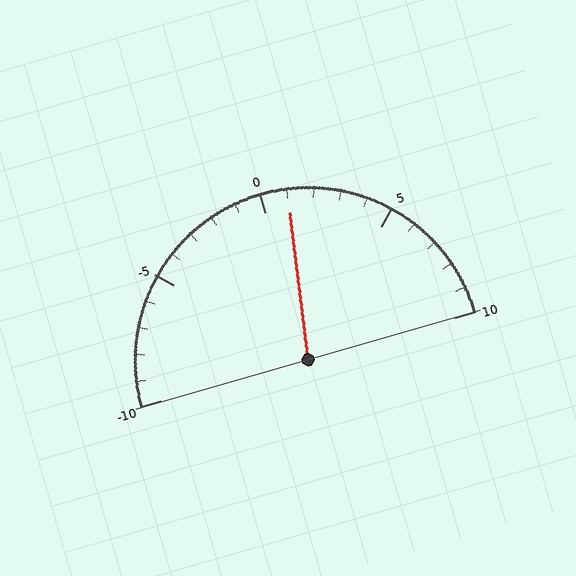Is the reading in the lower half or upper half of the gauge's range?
The reading is in the upper half of the range (-10 to 10).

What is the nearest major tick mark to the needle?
The nearest major tick mark is 0.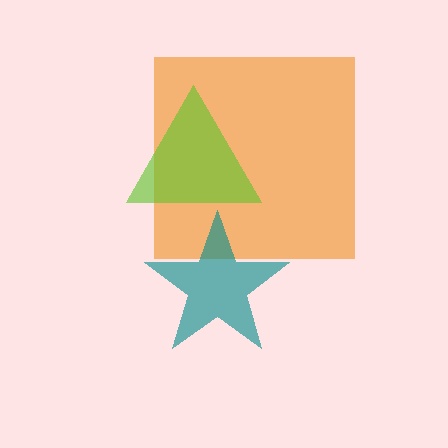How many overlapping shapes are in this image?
There are 3 overlapping shapes in the image.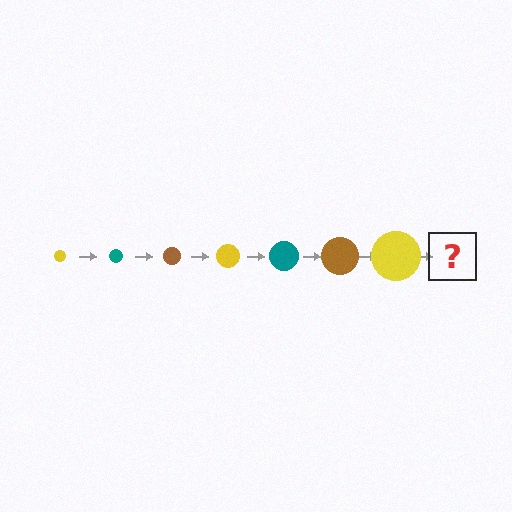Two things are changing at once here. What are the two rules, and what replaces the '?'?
The two rules are that the circle grows larger each step and the color cycles through yellow, teal, and brown. The '?' should be a teal circle, larger than the previous one.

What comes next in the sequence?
The next element should be a teal circle, larger than the previous one.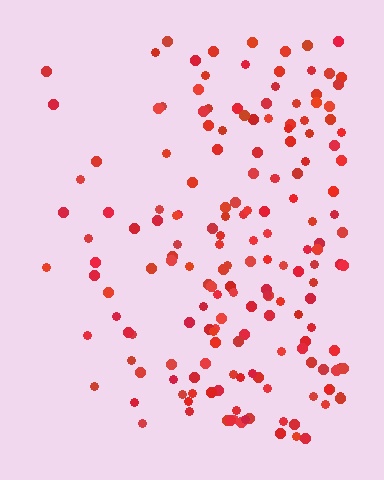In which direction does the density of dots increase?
From left to right, with the right side densest.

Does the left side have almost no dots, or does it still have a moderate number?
Still a moderate number, just noticeably fewer than the right.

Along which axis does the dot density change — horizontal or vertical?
Horizontal.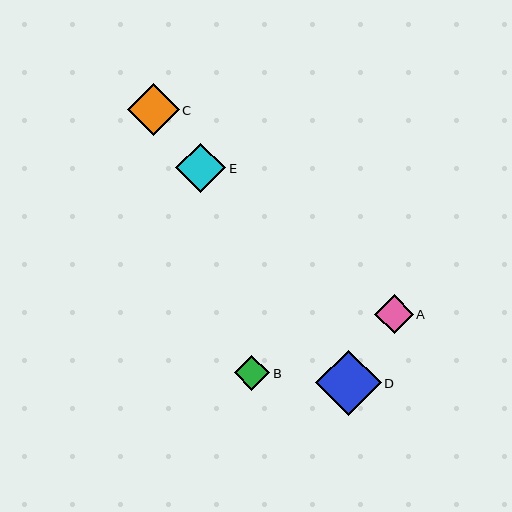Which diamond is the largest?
Diamond D is the largest with a size of approximately 65 pixels.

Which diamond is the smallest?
Diamond B is the smallest with a size of approximately 36 pixels.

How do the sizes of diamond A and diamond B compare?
Diamond A and diamond B are approximately the same size.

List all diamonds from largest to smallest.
From largest to smallest: D, C, E, A, B.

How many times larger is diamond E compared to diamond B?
Diamond E is approximately 1.4 times the size of diamond B.